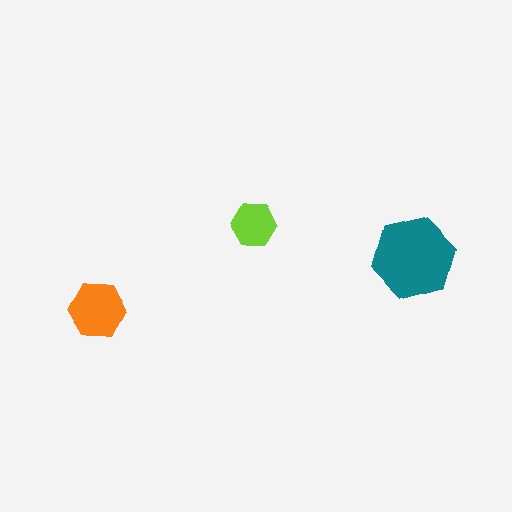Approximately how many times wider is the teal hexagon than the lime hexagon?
About 2 times wider.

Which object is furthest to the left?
The orange hexagon is leftmost.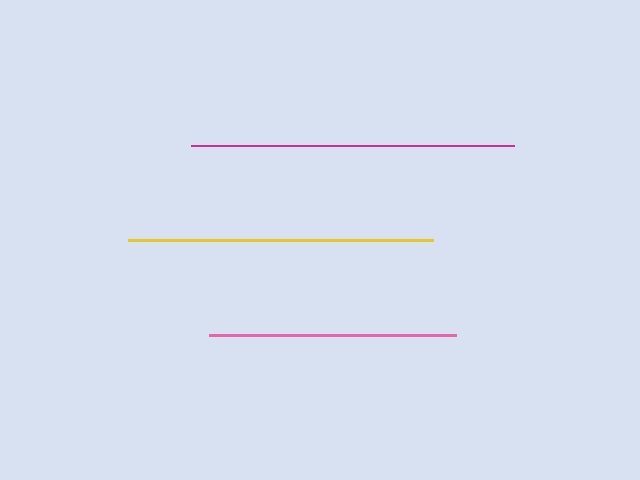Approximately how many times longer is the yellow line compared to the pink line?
The yellow line is approximately 1.2 times the length of the pink line.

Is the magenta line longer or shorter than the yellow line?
The magenta line is longer than the yellow line.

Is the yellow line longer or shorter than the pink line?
The yellow line is longer than the pink line.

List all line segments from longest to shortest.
From longest to shortest: magenta, yellow, pink.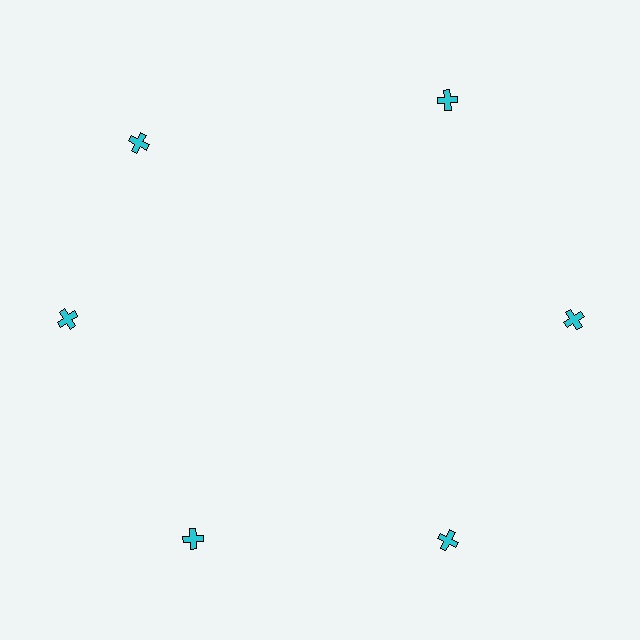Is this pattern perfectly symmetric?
No. The 6 cyan crosses are arranged in a ring, but one element near the 11 o'clock position is rotated out of alignment along the ring, breaking the 6-fold rotational symmetry.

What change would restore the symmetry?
The symmetry would be restored by rotating it back into even spacing with its neighbors so that all 6 crosses sit at equal angles and equal distance from the center.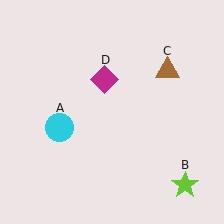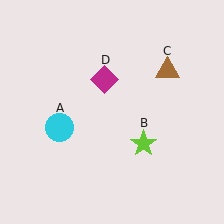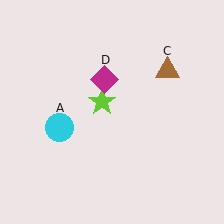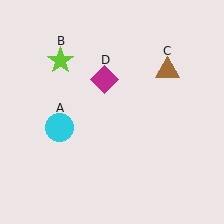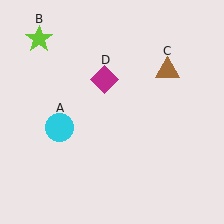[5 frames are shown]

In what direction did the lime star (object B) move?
The lime star (object B) moved up and to the left.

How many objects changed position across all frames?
1 object changed position: lime star (object B).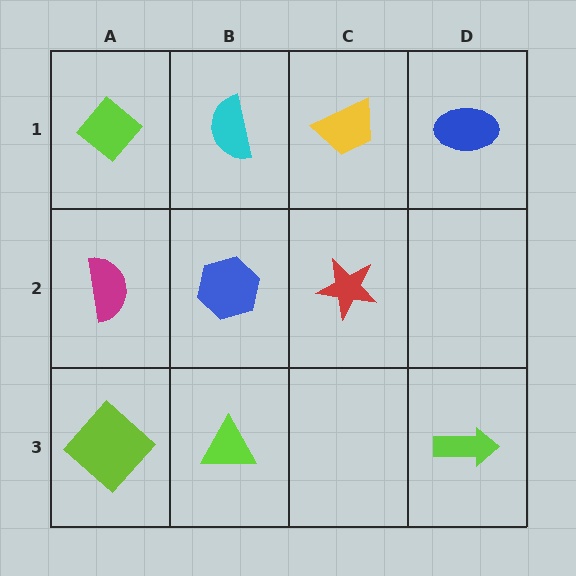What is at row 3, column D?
A lime arrow.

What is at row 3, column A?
A lime diamond.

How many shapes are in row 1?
4 shapes.